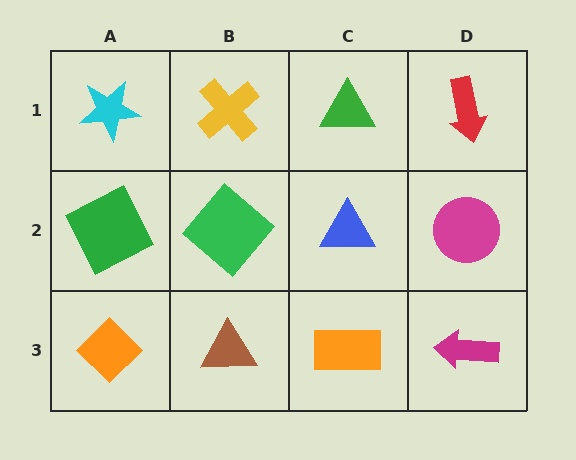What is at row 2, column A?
A green square.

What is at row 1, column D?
A red arrow.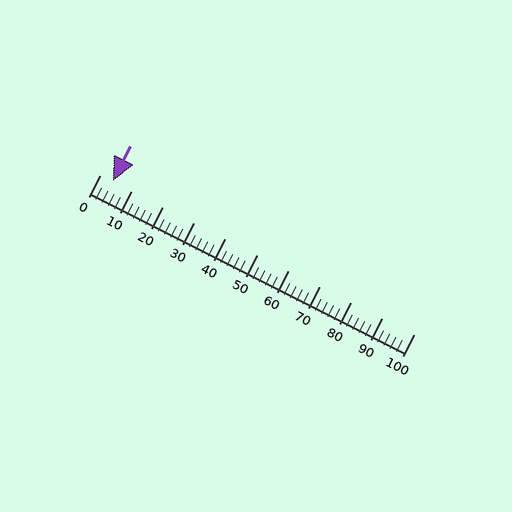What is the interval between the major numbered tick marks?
The major tick marks are spaced 10 units apart.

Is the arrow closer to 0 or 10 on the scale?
The arrow is closer to 0.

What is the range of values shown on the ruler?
The ruler shows values from 0 to 100.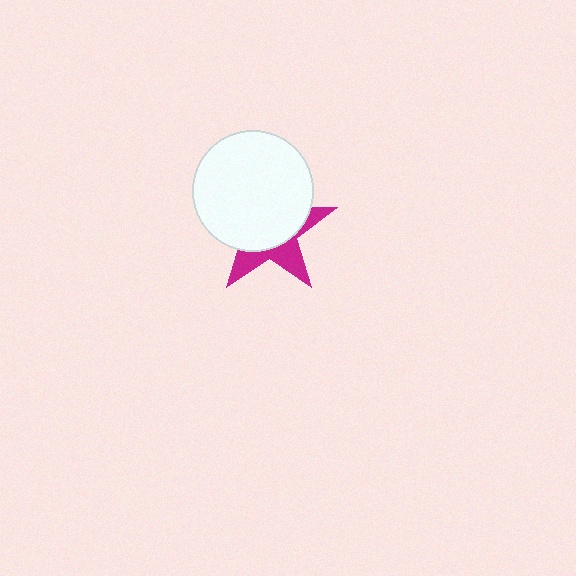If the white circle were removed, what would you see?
You would see the complete magenta star.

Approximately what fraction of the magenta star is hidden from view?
Roughly 65% of the magenta star is hidden behind the white circle.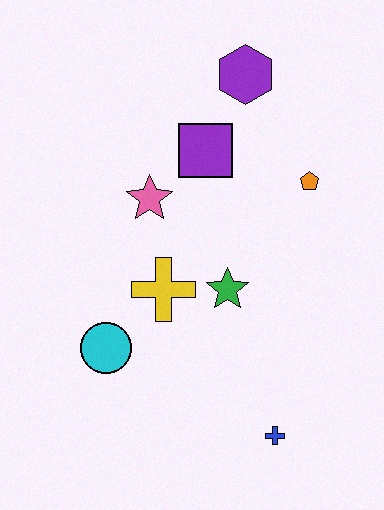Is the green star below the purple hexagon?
Yes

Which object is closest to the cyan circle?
The yellow cross is closest to the cyan circle.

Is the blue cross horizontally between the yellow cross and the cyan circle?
No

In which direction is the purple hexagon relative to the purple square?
The purple hexagon is above the purple square.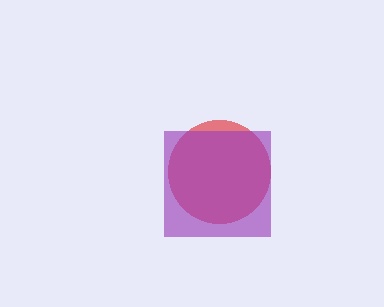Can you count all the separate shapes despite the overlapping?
Yes, there are 2 separate shapes.